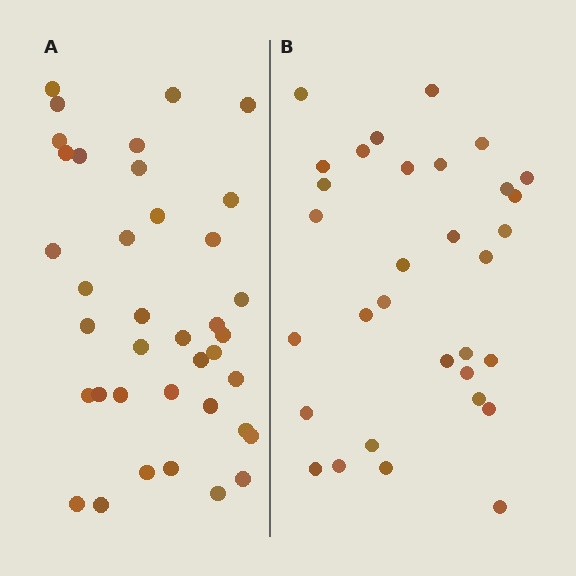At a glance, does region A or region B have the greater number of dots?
Region A (the left region) has more dots.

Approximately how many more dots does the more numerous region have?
Region A has about 6 more dots than region B.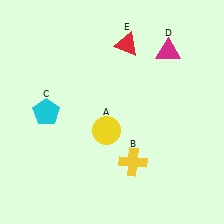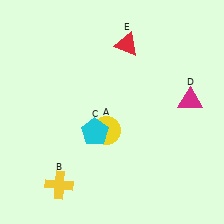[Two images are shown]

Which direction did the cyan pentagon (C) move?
The cyan pentagon (C) moved right.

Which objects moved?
The objects that moved are: the yellow cross (B), the cyan pentagon (C), the magenta triangle (D).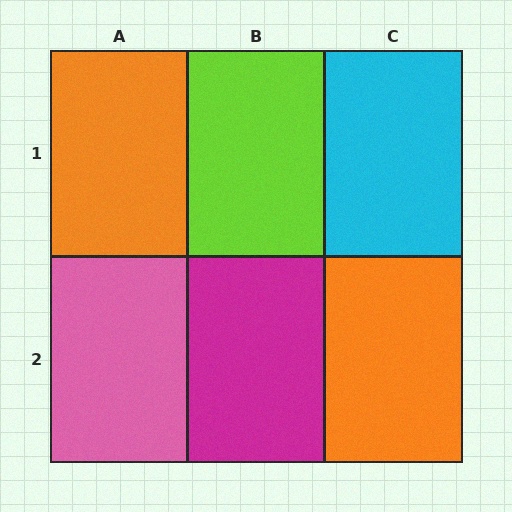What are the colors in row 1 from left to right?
Orange, lime, cyan.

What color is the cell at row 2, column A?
Pink.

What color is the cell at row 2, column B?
Magenta.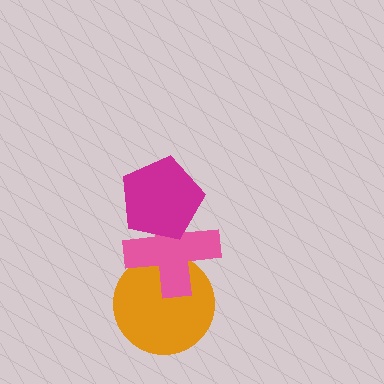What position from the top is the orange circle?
The orange circle is 3rd from the top.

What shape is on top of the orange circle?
The pink cross is on top of the orange circle.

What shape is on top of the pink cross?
The magenta pentagon is on top of the pink cross.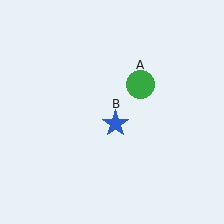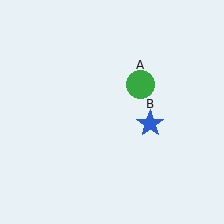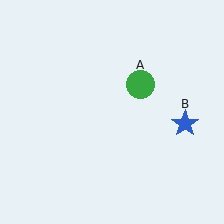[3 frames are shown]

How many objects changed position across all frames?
1 object changed position: blue star (object B).